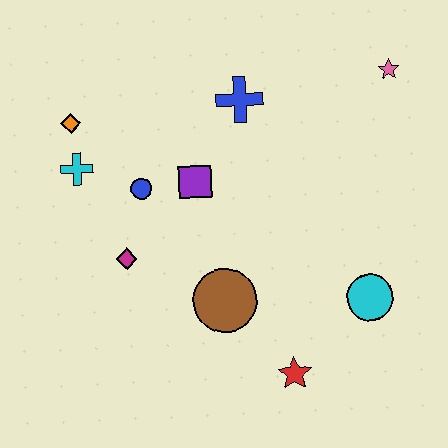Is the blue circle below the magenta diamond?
No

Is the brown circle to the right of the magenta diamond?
Yes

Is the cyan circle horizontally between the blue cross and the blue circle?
No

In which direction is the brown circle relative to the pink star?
The brown circle is below the pink star.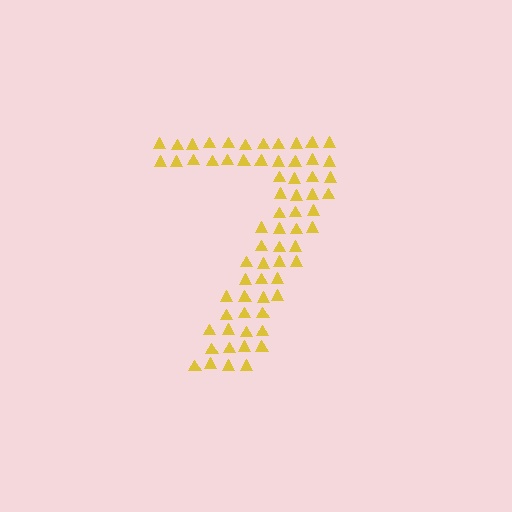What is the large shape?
The large shape is the digit 7.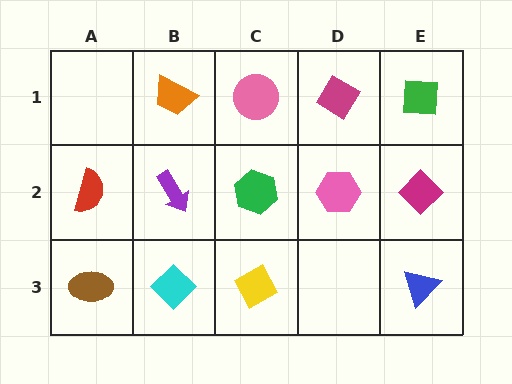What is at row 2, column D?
A pink hexagon.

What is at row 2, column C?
A green hexagon.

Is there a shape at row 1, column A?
No, that cell is empty.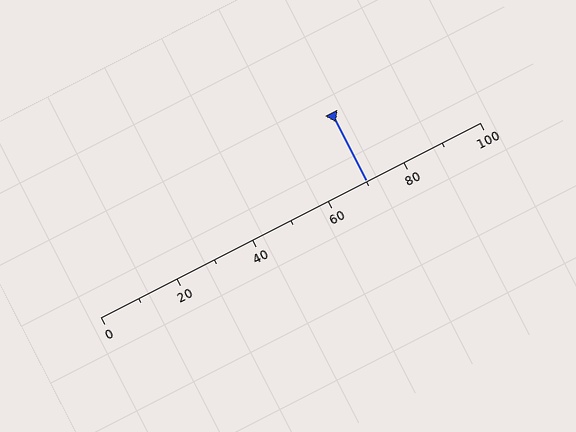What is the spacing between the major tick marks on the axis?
The major ticks are spaced 20 apart.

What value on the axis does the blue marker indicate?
The marker indicates approximately 70.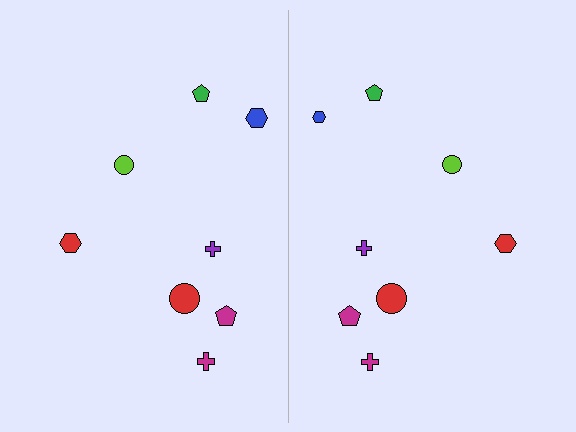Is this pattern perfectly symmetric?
No, the pattern is not perfectly symmetric. The blue hexagon on the right side has a different size than its mirror counterpart.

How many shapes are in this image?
There are 16 shapes in this image.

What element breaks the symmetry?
The blue hexagon on the right side has a different size than its mirror counterpart.